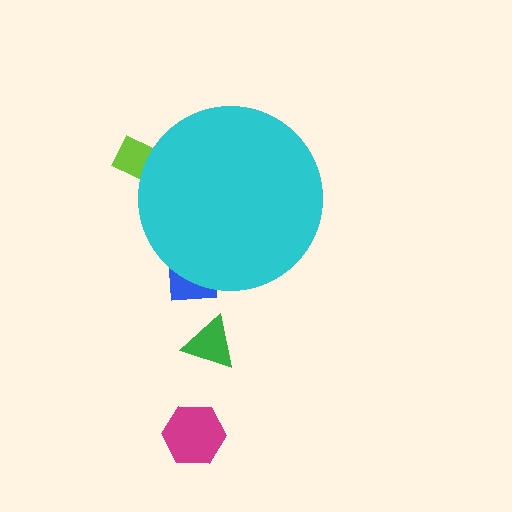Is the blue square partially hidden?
Yes, the blue square is partially hidden behind the cyan circle.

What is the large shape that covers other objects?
A cyan circle.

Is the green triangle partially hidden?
No, the green triangle is fully visible.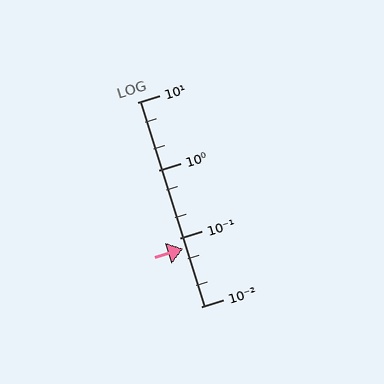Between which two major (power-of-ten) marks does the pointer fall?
The pointer is between 0.01 and 0.1.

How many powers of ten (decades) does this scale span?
The scale spans 3 decades, from 0.01 to 10.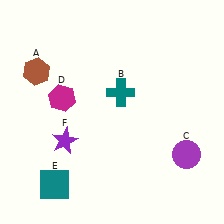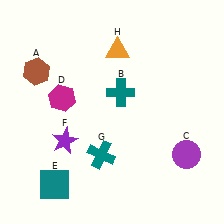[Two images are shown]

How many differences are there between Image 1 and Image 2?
There are 2 differences between the two images.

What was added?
A teal cross (G), an orange triangle (H) were added in Image 2.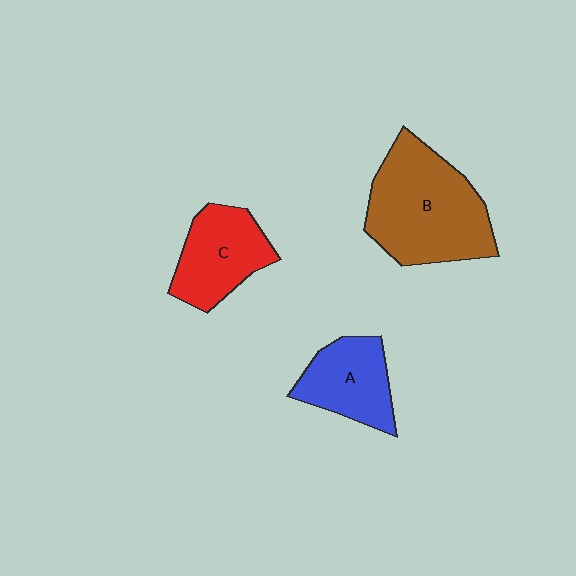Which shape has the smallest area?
Shape A (blue).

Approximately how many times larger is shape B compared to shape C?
Approximately 1.7 times.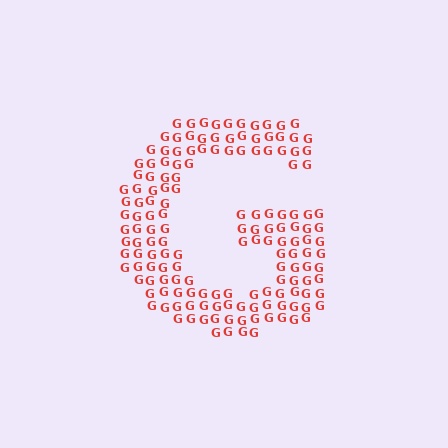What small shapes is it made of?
It is made of small letter G's.